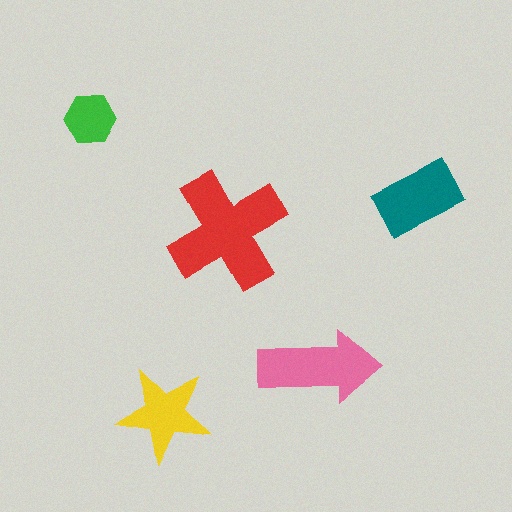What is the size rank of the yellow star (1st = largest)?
4th.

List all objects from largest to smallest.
The red cross, the pink arrow, the teal rectangle, the yellow star, the green hexagon.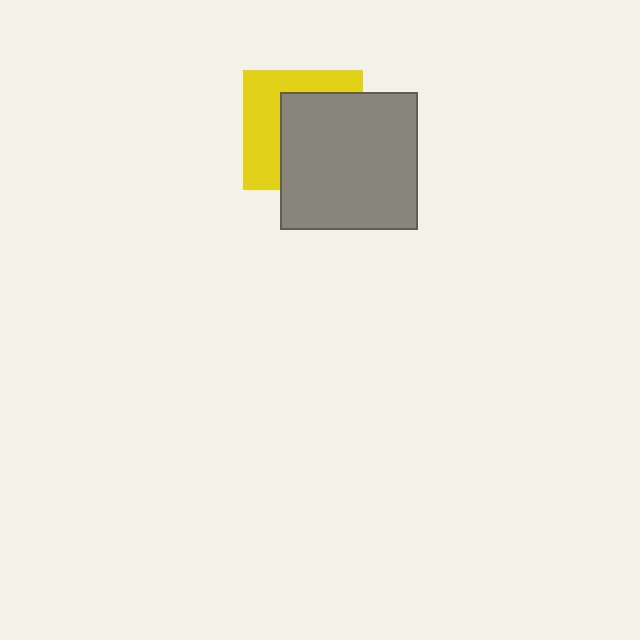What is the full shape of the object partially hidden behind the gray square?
The partially hidden object is a yellow square.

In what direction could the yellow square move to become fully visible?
The yellow square could move toward the upper-left. That would shift it out from behind the gray square entirely.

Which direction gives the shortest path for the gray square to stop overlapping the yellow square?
Moving toward the lower-right gives the shortest separation.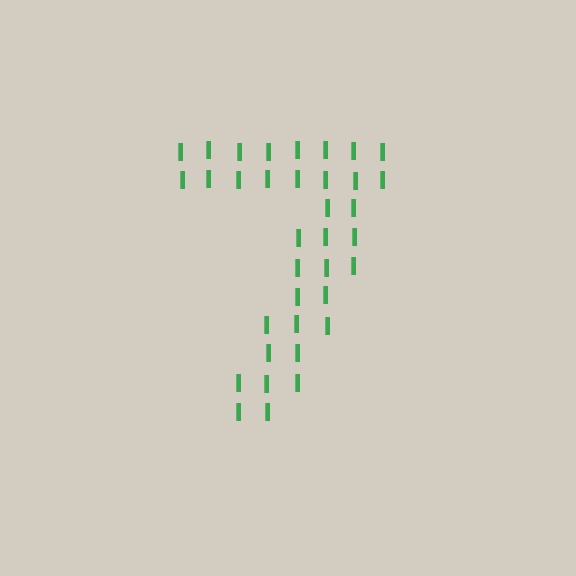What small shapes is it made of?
It is made of small letter I's.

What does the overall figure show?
The overall figure shows the digit 7.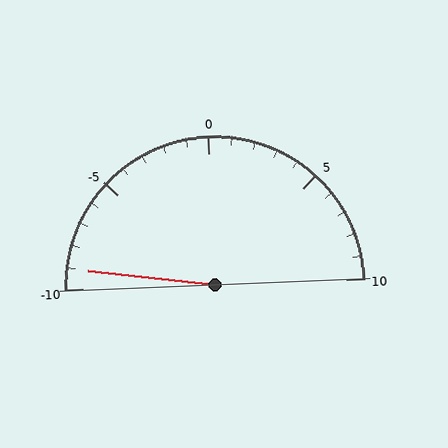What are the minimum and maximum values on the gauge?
The gauge ranges from -10 to 10.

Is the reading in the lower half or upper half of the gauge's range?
The reading is in the lower half of the range (-10 to 10).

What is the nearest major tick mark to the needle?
The nearest major tick mark is -10.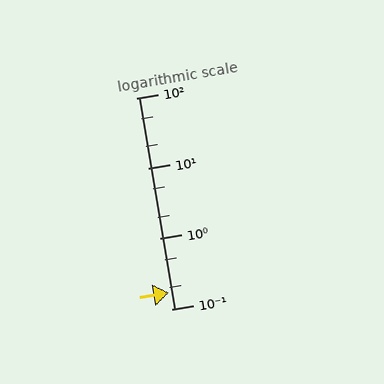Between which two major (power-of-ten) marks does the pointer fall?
The pointer is between 0.1 and 1.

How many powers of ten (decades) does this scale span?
The scale spans 3 decades, from 0.1 to 100.